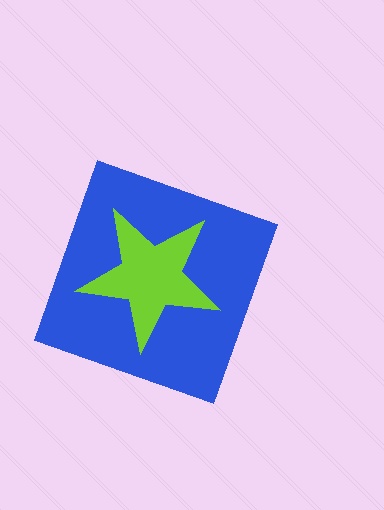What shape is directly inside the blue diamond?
The lime star.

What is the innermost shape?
The lime star.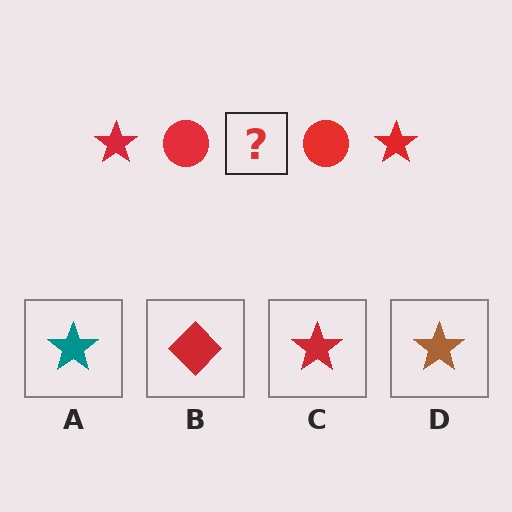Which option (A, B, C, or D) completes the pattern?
C.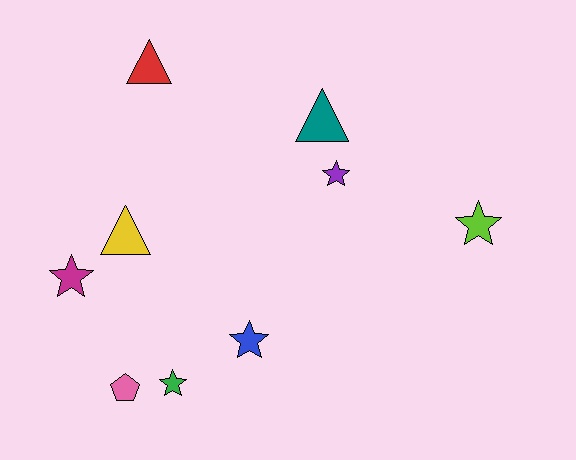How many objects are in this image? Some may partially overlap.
There are 9 objects.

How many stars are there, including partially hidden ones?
There are 5 stars.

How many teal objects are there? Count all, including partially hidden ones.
There is 1 teal object.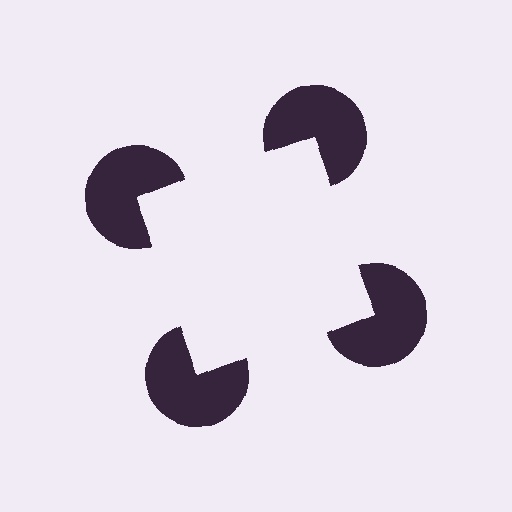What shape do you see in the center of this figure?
An illusory square — its edges are inferred from the aligned wedge cuts in the pac-man discs, not physically drawn.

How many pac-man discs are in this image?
There are 4 — one at each vertex of the illusory square.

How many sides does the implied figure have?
4 sides.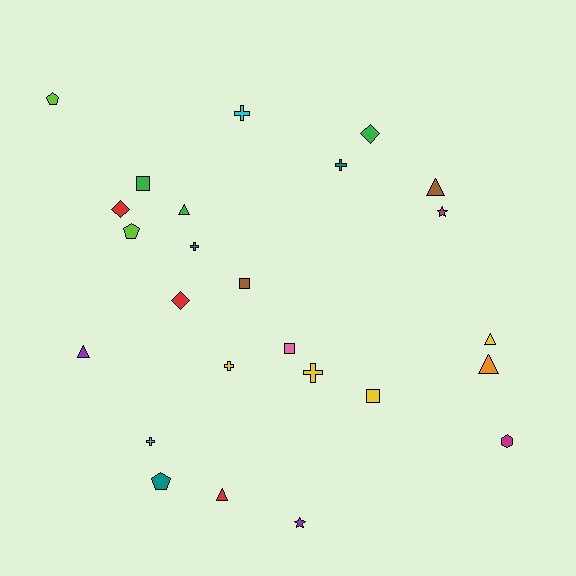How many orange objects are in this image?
There is 1 orange object.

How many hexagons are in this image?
There is 1 hexagon.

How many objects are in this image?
There are 25 objects.